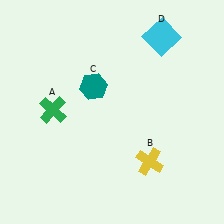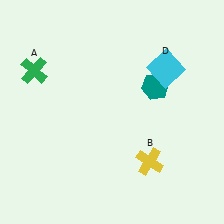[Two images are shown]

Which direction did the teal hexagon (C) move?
The teal hexagon (C) moved right.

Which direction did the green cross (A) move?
The green cross (A) moved up.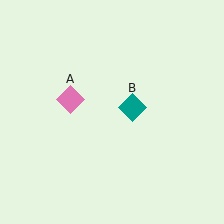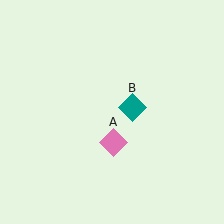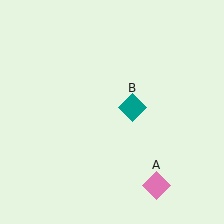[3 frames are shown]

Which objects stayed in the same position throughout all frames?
Teal diamond (object B) remained stationary.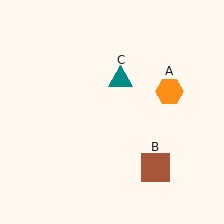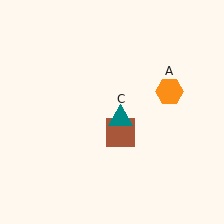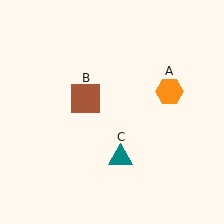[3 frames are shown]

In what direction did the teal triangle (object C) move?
The teal triangle (object C) moved down.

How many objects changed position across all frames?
2 objects changed position: brown square (object B), teal triangle (object C).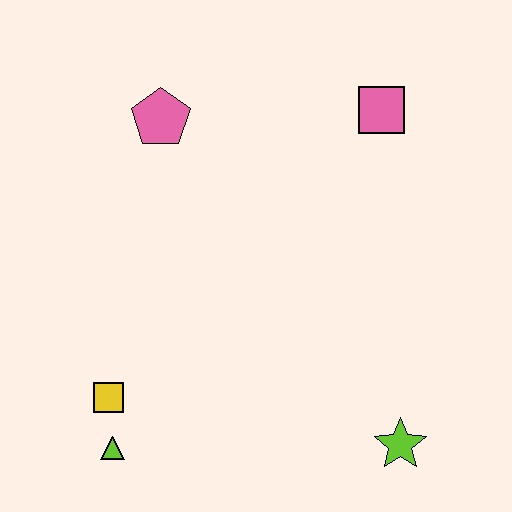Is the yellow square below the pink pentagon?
Yes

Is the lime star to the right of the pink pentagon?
Yes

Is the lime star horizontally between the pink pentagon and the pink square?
No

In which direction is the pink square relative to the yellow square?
The pink square is above the yellow square.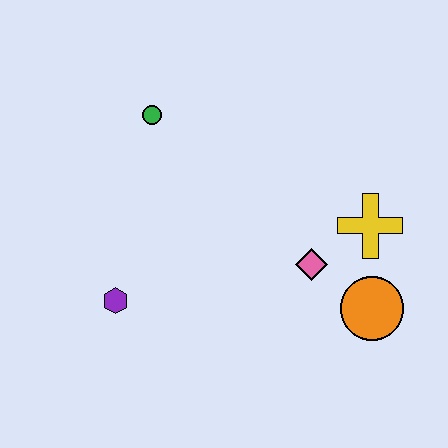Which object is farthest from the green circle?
The orange circle is farthest from the green circle.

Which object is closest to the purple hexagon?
The green circle is closest to the purple hexagon.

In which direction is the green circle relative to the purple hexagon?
The green circle is above the purple hexagon.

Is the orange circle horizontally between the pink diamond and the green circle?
No